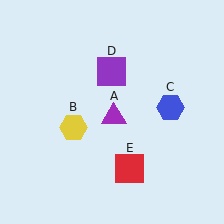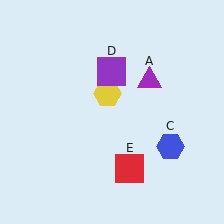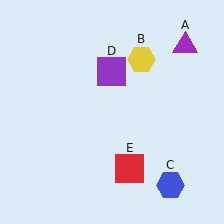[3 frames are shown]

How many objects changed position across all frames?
3 objects changed position: purple triangle (object A), yellow hexagon (object B), blue hexagon (object C).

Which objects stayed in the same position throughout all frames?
Purple square (object D) and red square (object E) remained stationary.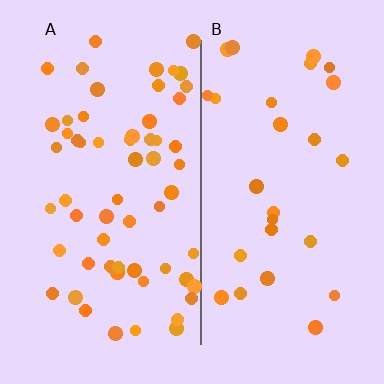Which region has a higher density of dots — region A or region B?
A (the left).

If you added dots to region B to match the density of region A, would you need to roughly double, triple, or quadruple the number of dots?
Approximately double.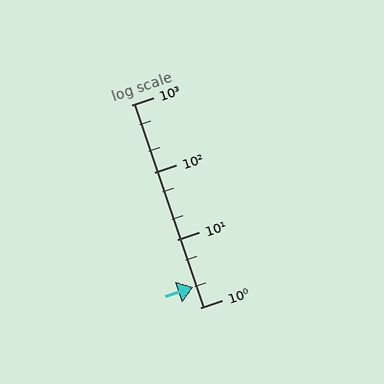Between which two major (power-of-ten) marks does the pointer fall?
The pointer is between 1 and 10.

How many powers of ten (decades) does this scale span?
The scale spans 3 decades, from 1 to 1000.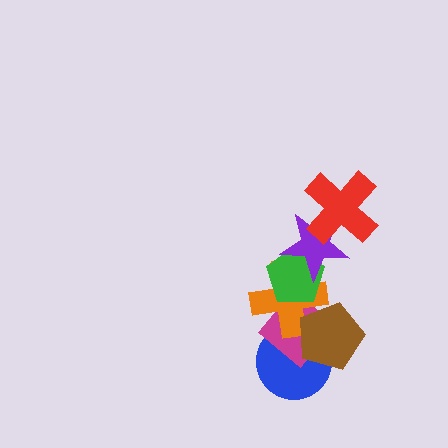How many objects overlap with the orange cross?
5 objects overlap with the orange cross.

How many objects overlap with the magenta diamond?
4 objects overlap with the magenta diamond.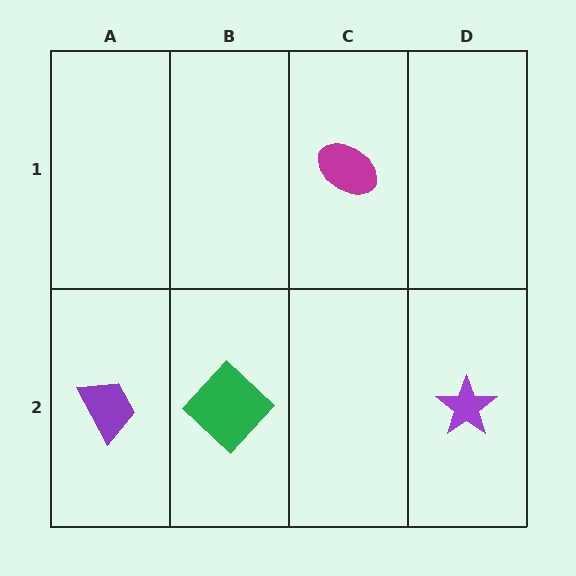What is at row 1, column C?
A magenta ellipse.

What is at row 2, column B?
A green diamond.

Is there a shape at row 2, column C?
No, that cell is empty.